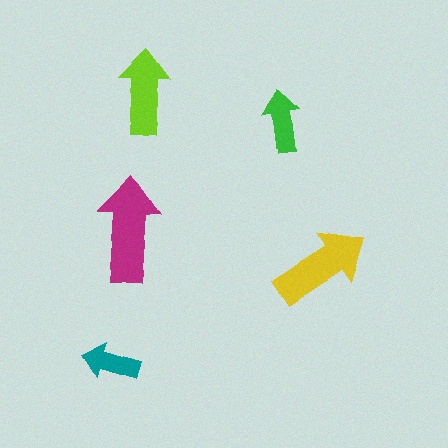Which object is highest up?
The lime arrow is topmost.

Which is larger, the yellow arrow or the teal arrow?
The yellow one.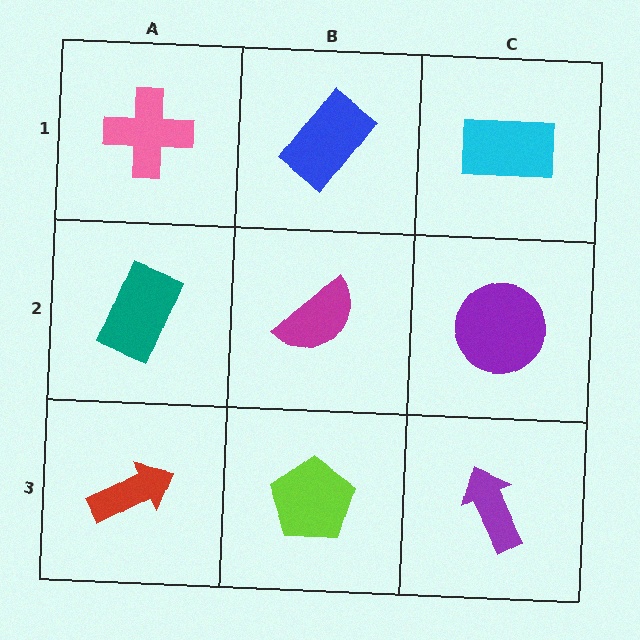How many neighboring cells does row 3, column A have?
2.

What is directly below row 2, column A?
A red arrow.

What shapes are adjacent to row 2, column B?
A blue rectangle (row 1, column B), a lime pentagon (row 3, column B), a teal rectangle (row 2, column A), a purple circle (row 2, column C).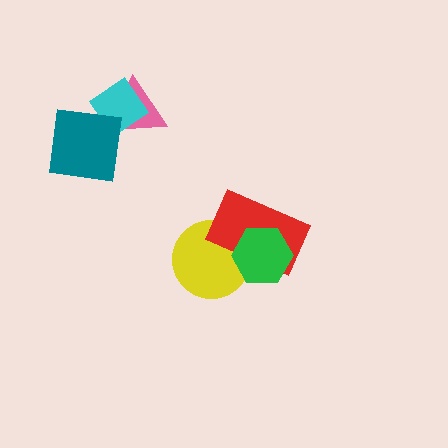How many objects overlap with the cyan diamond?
2 objects overlap with the cyan diamond.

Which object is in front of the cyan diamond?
The teal square is in front of the cyan diamond.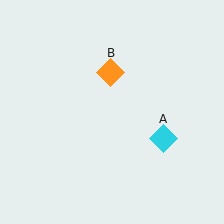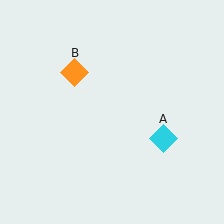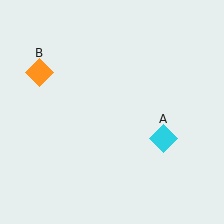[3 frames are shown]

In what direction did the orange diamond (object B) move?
The orange diamond (object B) moved left.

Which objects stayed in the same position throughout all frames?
Cyan diamond (object A) remained stationary.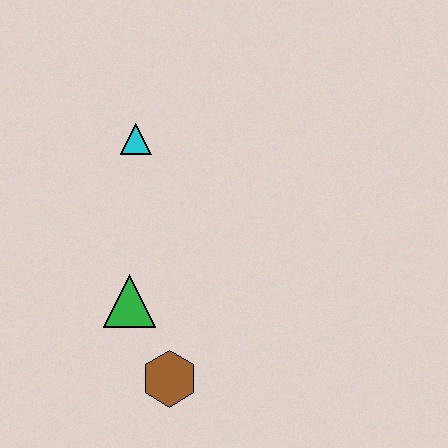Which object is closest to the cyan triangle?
The green triangle is closest to the cyan triangle.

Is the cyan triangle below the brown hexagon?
No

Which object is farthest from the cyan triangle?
The brown hexagon is farthest from the cyan triangle.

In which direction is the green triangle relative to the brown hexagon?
The green triangle is above the brown hexagon.